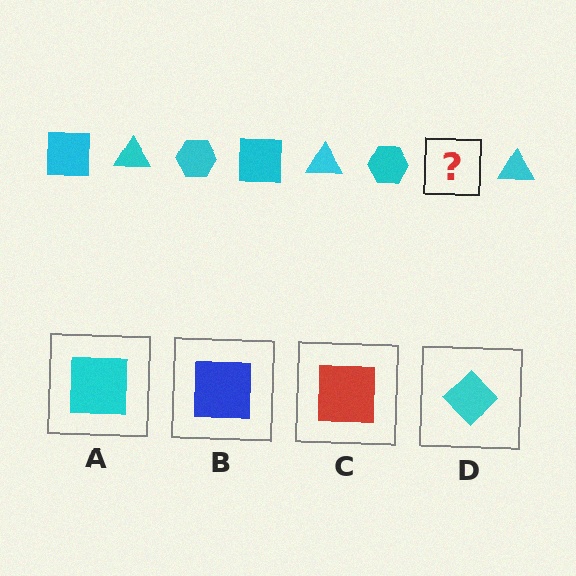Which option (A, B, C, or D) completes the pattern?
A.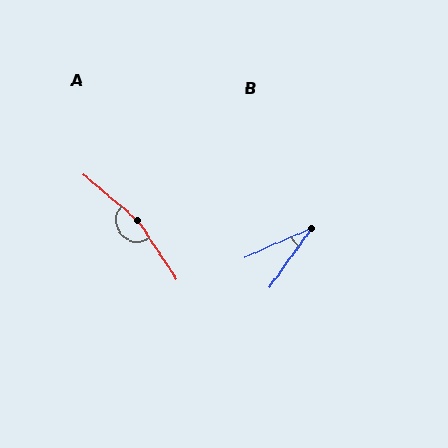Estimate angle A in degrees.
Approximately 164 degrees.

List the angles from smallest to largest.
B (31°), A (164°).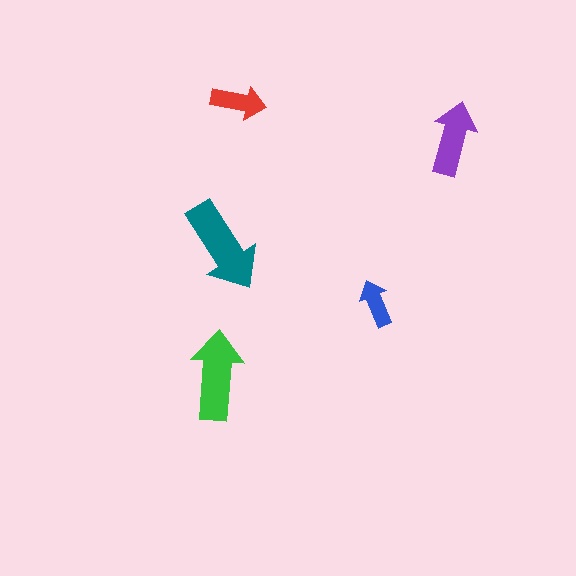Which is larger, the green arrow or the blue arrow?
The green one.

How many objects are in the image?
There are 5 objects in the image.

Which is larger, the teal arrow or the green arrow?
The teal one.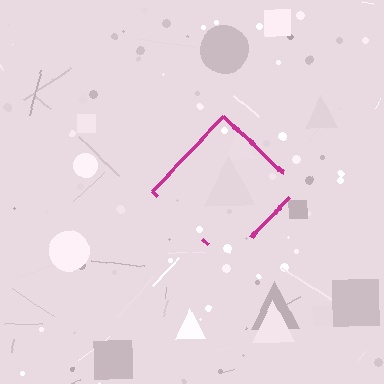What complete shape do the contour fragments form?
The contour fragments form a diamond.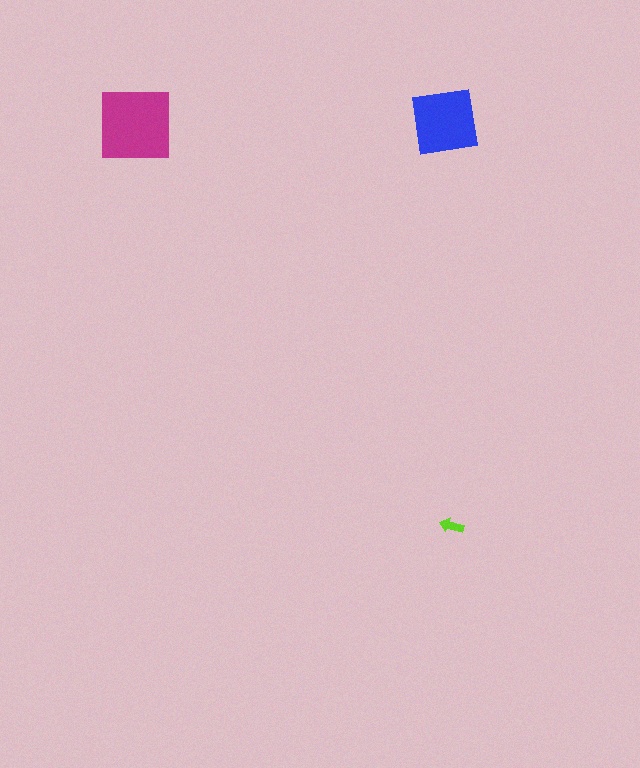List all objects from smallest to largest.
The lime arrow, the blue square, the magenta square.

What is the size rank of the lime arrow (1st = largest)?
3rd.